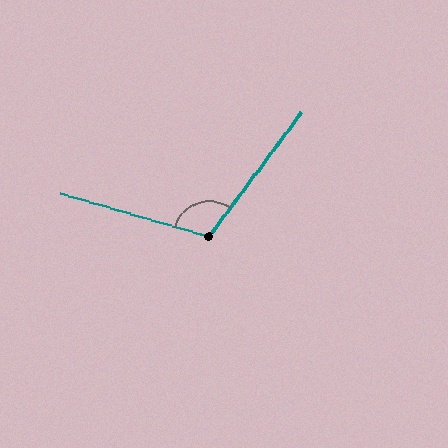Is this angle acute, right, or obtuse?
It is obtuse.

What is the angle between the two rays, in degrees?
Approximately 110 degrees.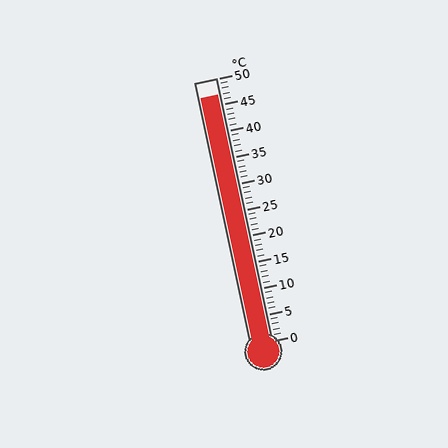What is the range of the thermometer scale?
The thermometer scale ranges from 0°C to 50°C.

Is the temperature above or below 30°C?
The temperature is above 30°C.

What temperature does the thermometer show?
The thermometer shows approximately 47°C.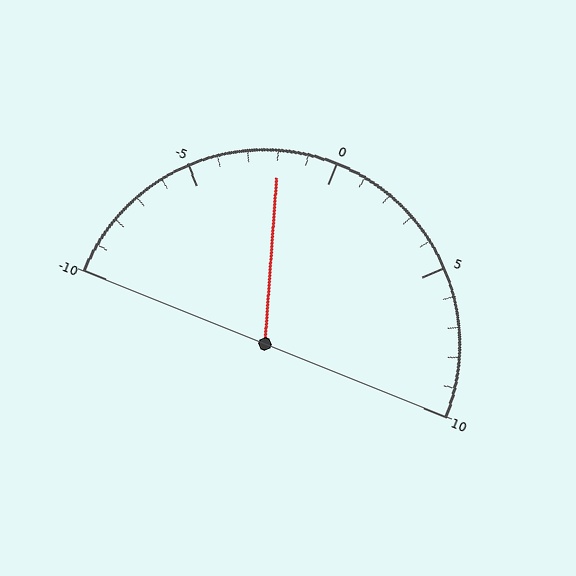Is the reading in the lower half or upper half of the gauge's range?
The reading is in the lower half of the range (-10 to 10).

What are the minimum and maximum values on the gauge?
The gauge ranges from -10 to 10.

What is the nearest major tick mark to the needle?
The nearest major tick mark is 0.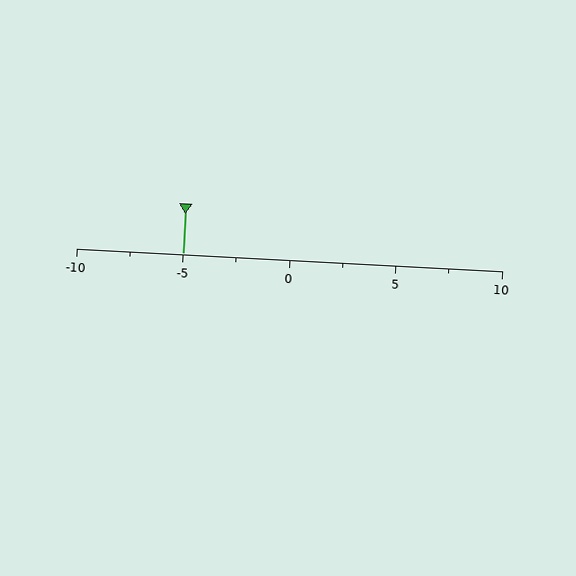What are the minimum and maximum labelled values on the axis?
The axis runs from -10 to 10.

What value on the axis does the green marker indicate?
The marker indicates approximately -5.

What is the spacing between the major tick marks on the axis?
The major ticks are spaced 5 apart.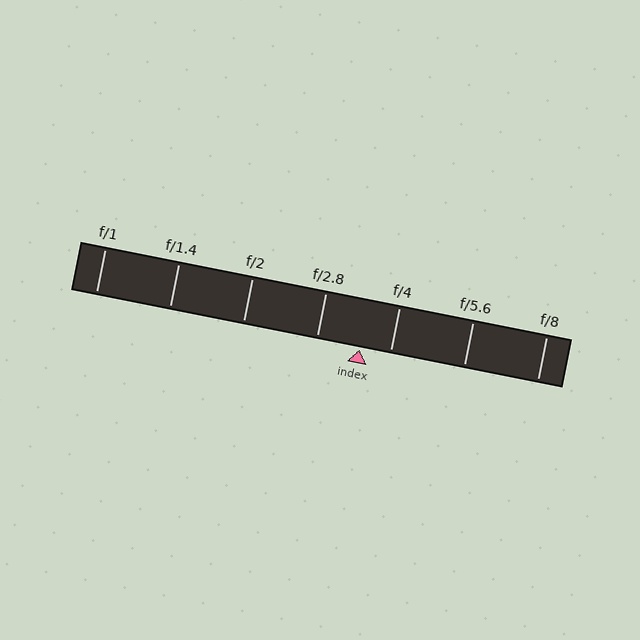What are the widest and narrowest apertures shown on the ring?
The widest aperture shown is f/1 and the narrowest is f/8.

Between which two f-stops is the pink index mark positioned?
The index mark is between f/2.8 and f/4.